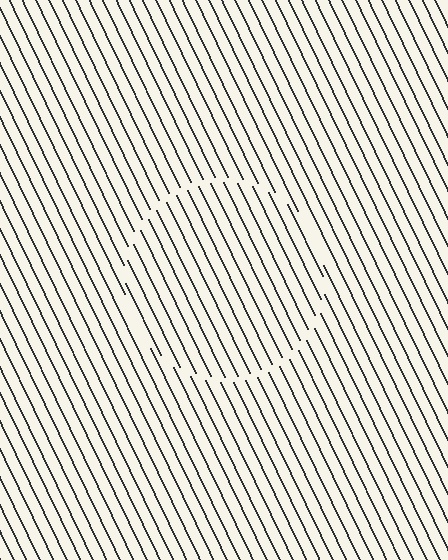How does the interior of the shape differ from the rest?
The interior of the shape contains the same grating, shifted by half a period — the contour is defined by the phase discontinuity where line-ends from the inner and outer gratings abut.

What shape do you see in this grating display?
An illusory circle. The interior of the shape contains the same grating, shifted by half a period — the contour is defined by the phase discontinuity where line-ends from the inner and outer gratings abut.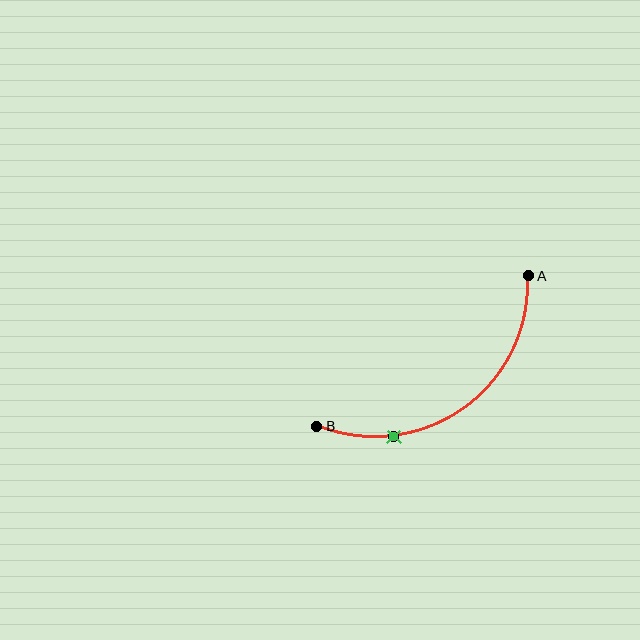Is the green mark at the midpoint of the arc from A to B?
No. The green mark lies on the arc but is closer to endpoint B. The arc midpoint would be at the point on the curve equidistant along the arc from both A and B.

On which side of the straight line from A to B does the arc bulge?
The arc bulges below and to the right of the straight line connecting A and B.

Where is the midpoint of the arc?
The arc midpoint is the point on the curve farthest from the straight line joining A and B. It sits below and to the right of that line.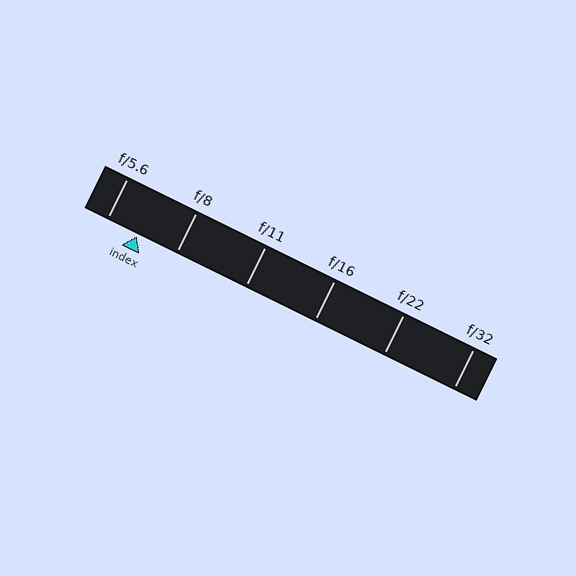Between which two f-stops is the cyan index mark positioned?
The index mark is between f/5.6 and f/8.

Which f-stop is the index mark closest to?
The index mark is closest to f/5.6.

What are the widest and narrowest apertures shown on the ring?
The widest aperture shown is f/5.6 and the narrowest is f/32.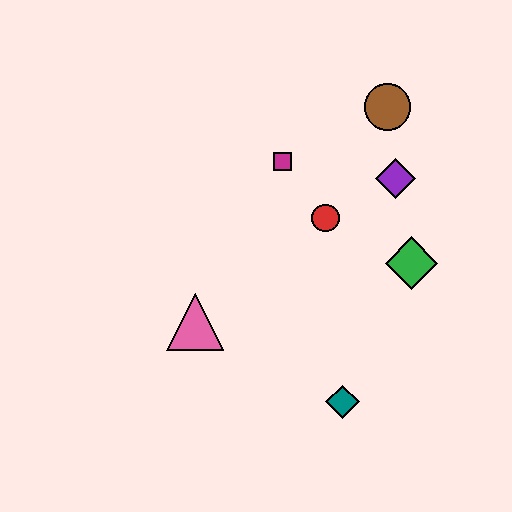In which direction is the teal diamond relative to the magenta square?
The teal diamond is below the magenta square.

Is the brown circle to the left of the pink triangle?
No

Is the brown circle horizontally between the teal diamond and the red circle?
No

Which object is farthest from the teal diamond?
The brown circle is farthest from the teal diamond.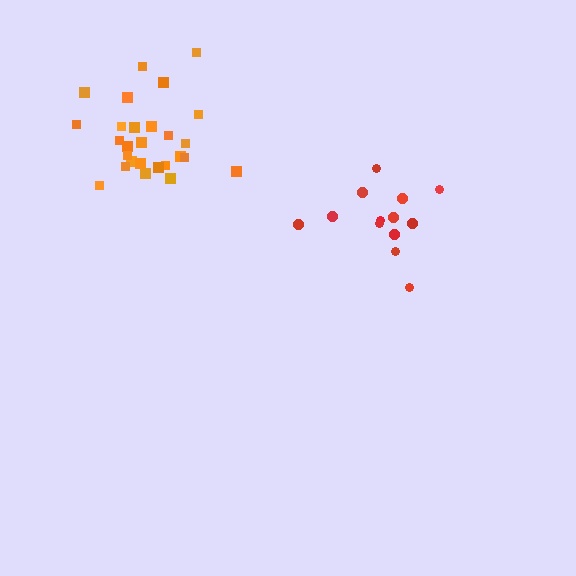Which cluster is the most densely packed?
Orange.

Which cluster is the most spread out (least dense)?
Red.